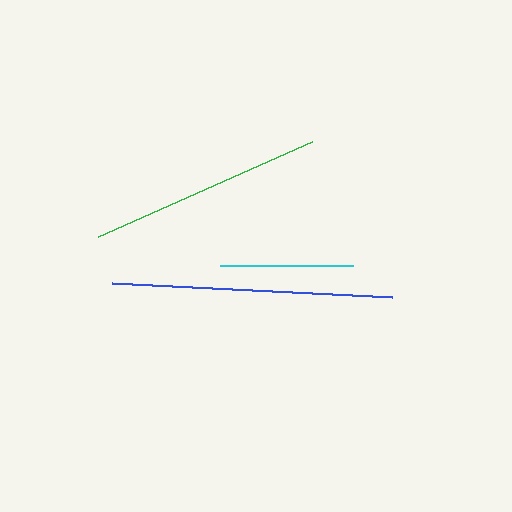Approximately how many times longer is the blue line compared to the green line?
The blue line is approximately 1.2 times the length of the green line.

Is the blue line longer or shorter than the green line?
The blue line is longer than the green line.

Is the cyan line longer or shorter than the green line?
The green line is longer than the cyan line.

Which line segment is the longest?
The blue line is the longest at approximately 280 pixels.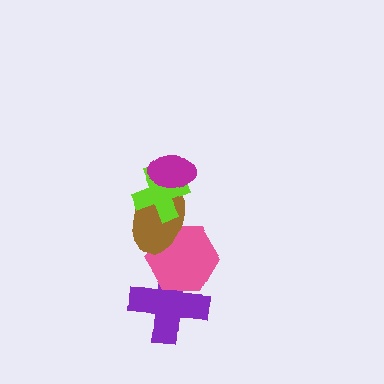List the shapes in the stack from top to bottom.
From top to bottom: the magenta ellipse, the lime cross, the brown ellipse, the pink hexagon, the purple cross.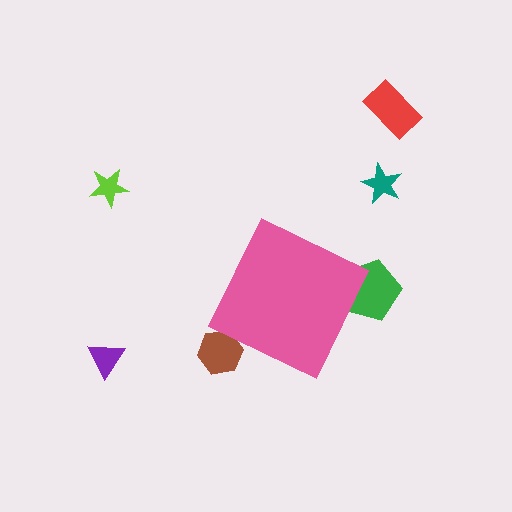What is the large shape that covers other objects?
A pink diamond.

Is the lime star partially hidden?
No, the lime star is fully visible.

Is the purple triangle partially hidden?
No, the purple triangle is fully visible.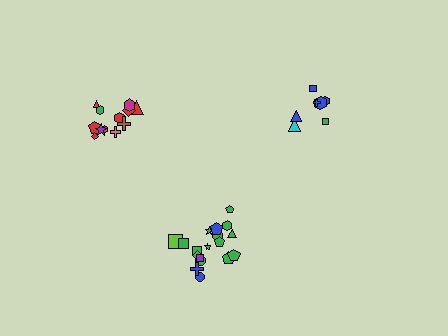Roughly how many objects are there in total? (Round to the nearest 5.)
Roughly 35 objects in total.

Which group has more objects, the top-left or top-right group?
The top-left group.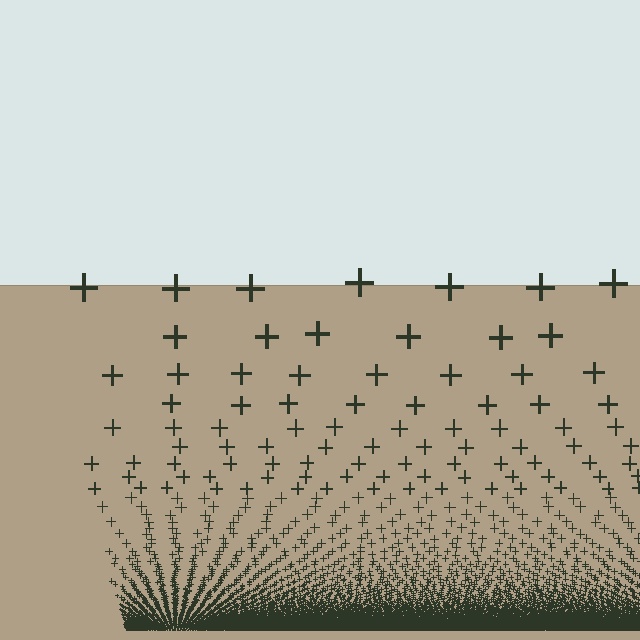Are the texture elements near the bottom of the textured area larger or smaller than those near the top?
Smaller. The gradient is inverted — elements near the bottom are smaller and denser.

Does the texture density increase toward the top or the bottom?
Density increases toward the bottom.